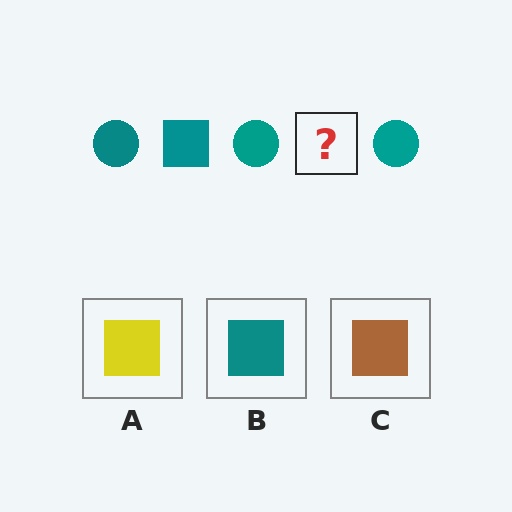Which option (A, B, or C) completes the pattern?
B.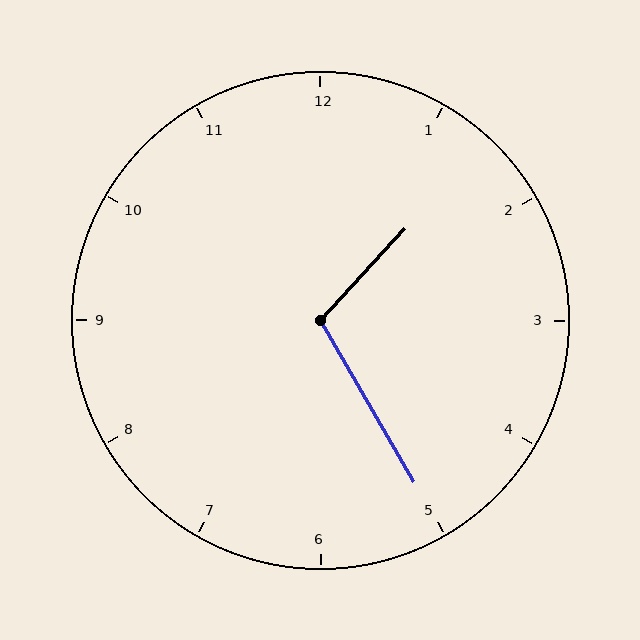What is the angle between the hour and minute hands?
Approximately 108 degrees.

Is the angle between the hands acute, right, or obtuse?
It is obtuse.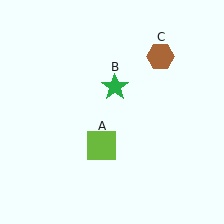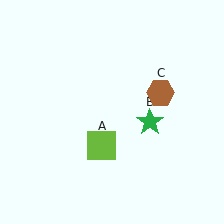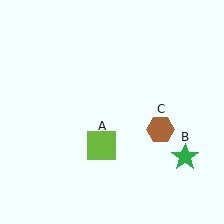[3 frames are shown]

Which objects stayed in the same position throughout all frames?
Lime square (object A) remained stationary.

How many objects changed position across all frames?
2 objects changed position: green star (object B), brown hexagon (object C).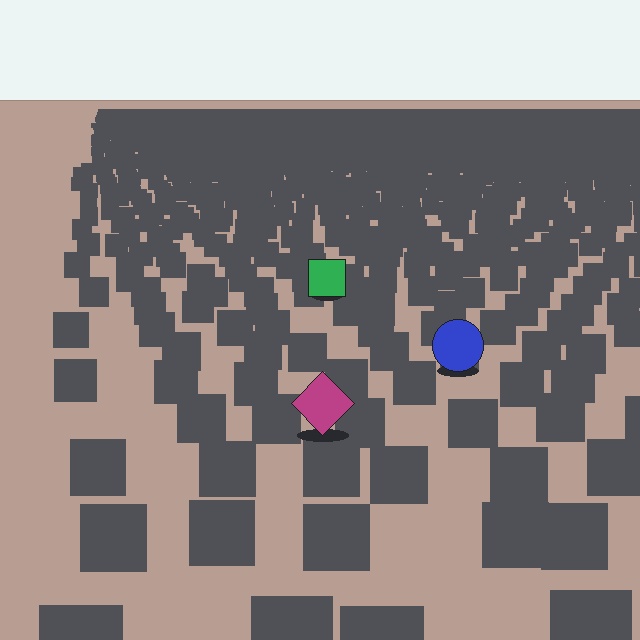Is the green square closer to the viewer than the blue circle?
No. The blue circle is closer — you can tell from the texture gradient: the ground texture is coarser near it.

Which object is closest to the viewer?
The magenta diamond is closest. The texture marks near it are larger and more spread out.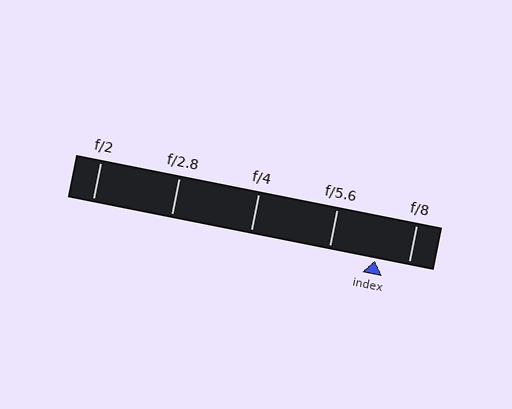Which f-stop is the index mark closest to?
The index mark is closest to f/8.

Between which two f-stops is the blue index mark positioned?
The index mark is between f/5.6 and f/8.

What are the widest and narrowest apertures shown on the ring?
The widest aperture shown is f/2 and the narrowest is f/8.